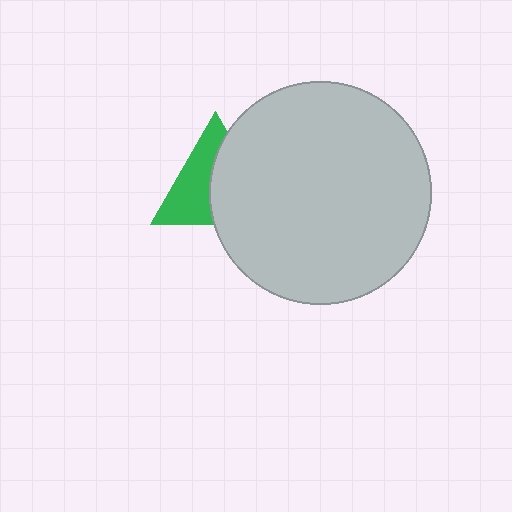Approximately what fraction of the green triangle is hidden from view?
Roughly 51% of the green triangle is hidden behind the light gray circle.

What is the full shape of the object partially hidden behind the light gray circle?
The partially hidden object is a green triangle.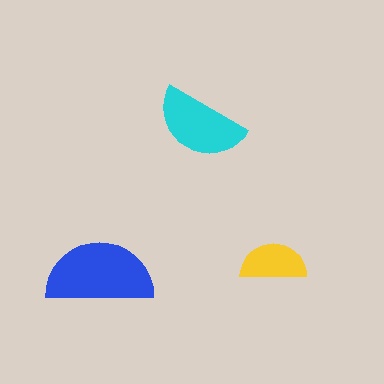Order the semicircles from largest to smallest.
the blue one, the cyan one, the yellow one.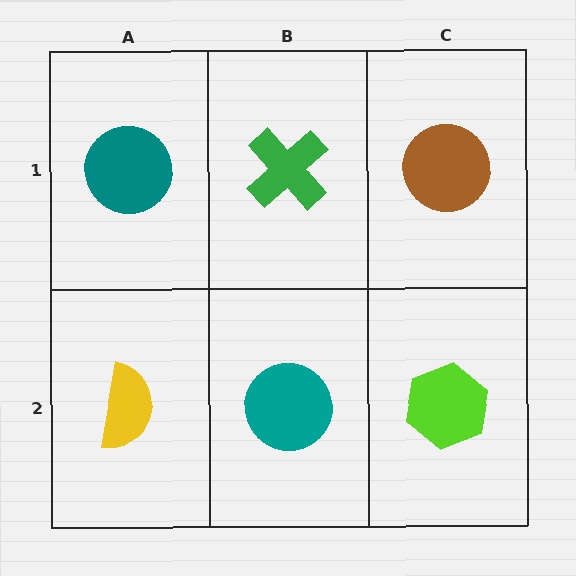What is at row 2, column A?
A yellow semicircle.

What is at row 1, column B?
A green cross.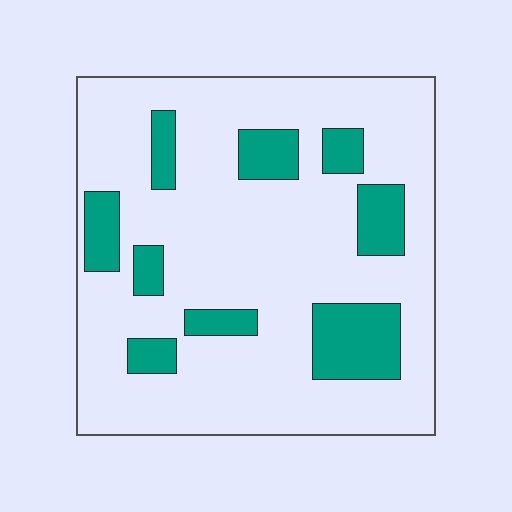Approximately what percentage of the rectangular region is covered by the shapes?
Approximately 20%.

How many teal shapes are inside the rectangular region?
9.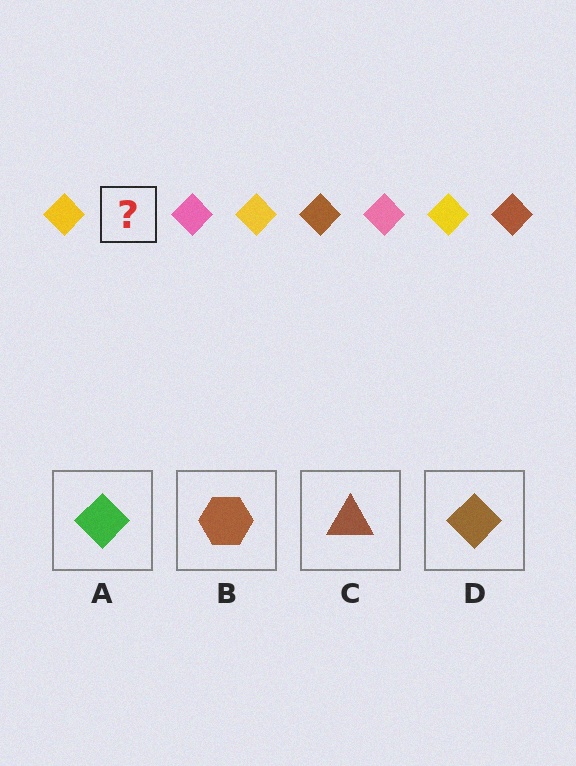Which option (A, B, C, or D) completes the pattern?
D.